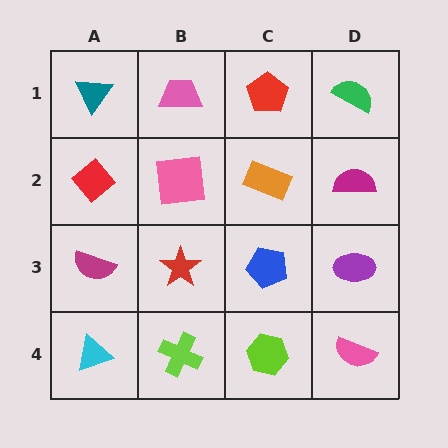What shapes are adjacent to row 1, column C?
An orange rectangle (row 2, column C), a pink trapezoid (row 1, column B), a green semicircle (row 1, column D).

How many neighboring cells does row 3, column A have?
3.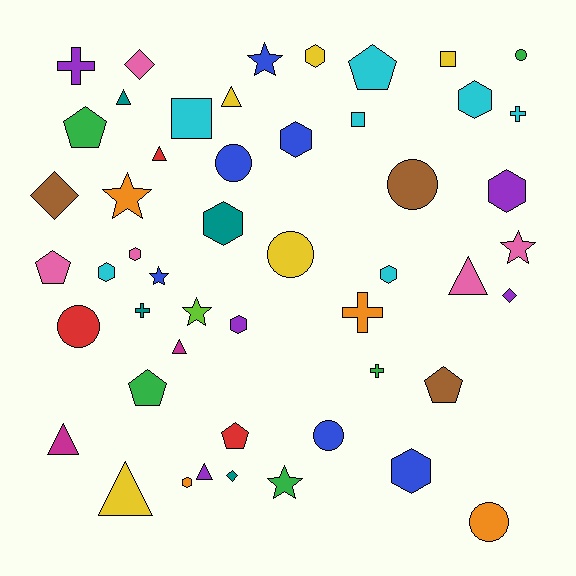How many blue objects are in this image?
There are 6 blue objects.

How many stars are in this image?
There are 6 stars.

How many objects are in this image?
There are 50 objects.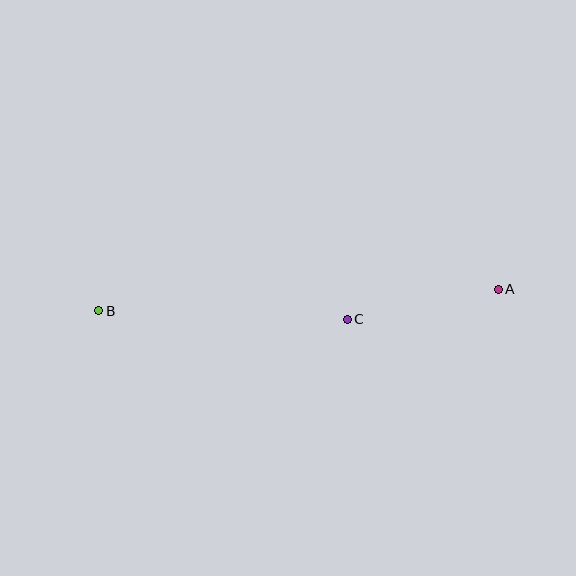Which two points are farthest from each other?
Points A and B are farthest from each other.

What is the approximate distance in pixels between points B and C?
The distance between B and C is approximately 249 pixels.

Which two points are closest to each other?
Points A and C are closest to each other.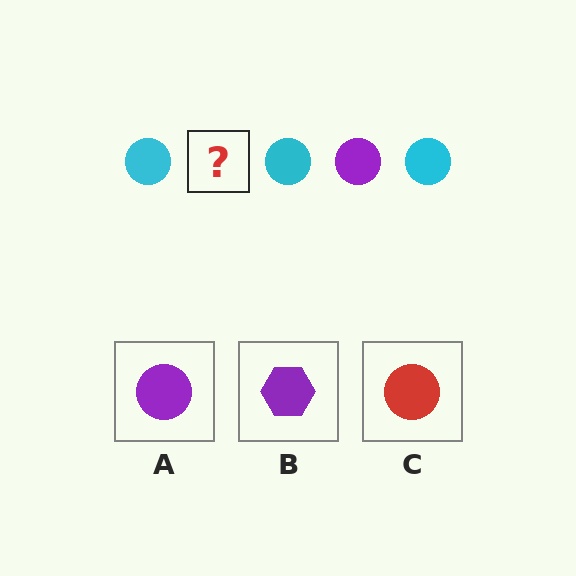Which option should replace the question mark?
Option A.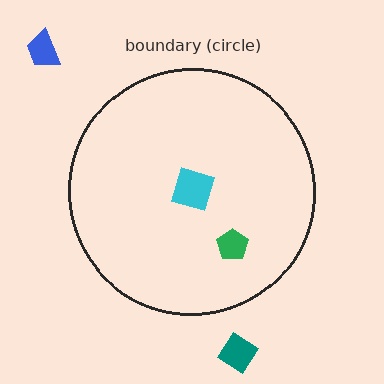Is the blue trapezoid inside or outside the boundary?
Outside.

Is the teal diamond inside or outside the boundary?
Outside.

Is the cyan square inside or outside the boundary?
Inside.